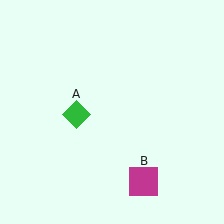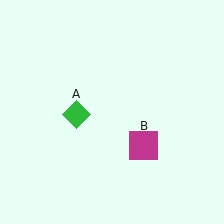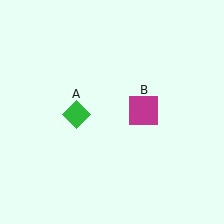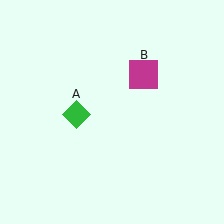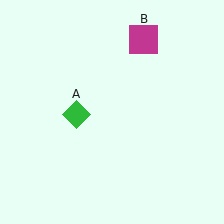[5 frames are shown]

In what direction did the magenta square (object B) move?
The magenta square (object B) moved up.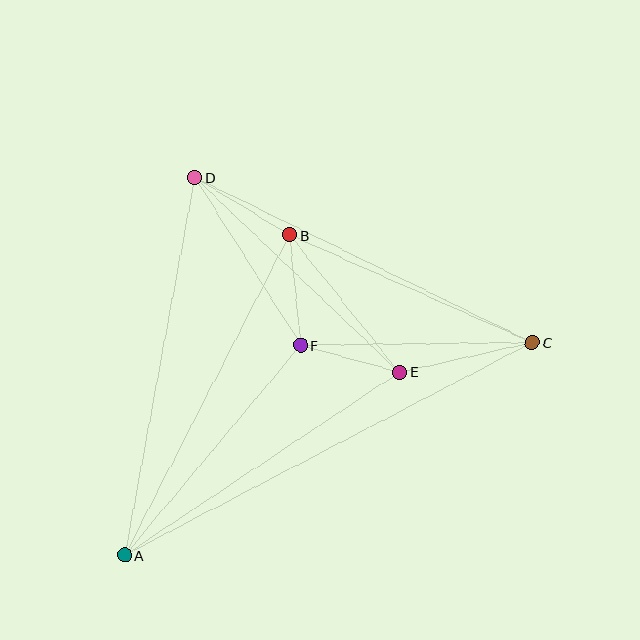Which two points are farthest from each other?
Points A and C are farthest from each other.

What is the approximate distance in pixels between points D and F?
The distance between D and F is approximately 198 pixels.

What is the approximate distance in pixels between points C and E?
The distance between C and E is approximately 136 pixels.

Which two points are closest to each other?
Points E and F are closest to each other.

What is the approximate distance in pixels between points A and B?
The distance between A and B is approximately 360 pixels.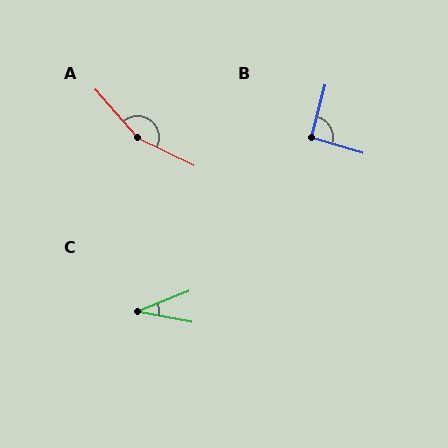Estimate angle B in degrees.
Approximately 91 degrees.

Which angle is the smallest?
C, at approximately 33 degrees.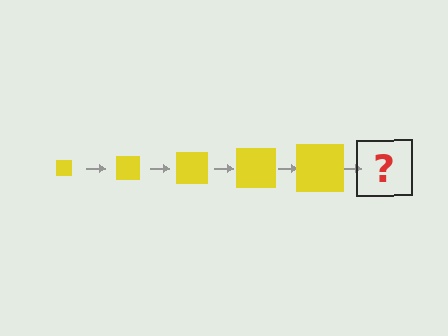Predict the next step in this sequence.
The next step is a yellow square, larger than the previous one.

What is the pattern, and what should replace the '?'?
The pattern is that the square gets progressively larger each step. The '?' should be a yellow square, larger than the previous one.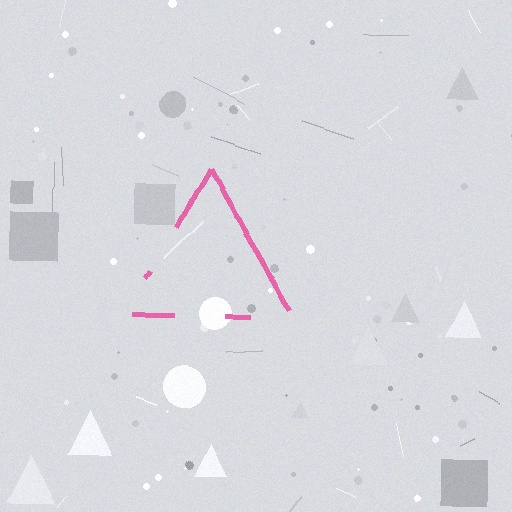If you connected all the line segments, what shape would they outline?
They would outline a triangle.